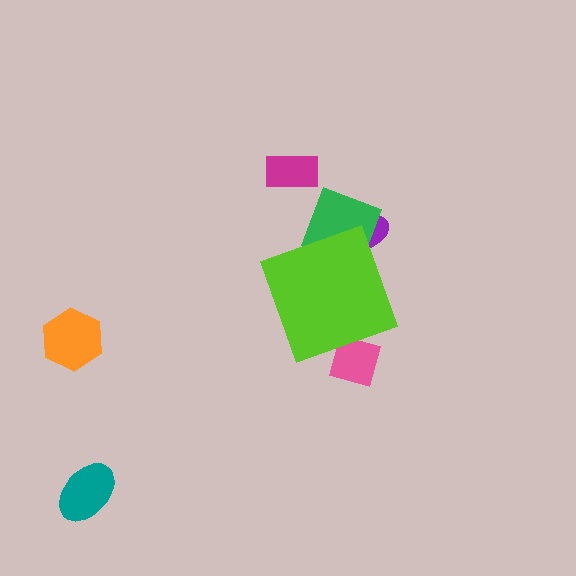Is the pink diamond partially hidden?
Yes, the pink diamond is partially hidden behind the lime diamond.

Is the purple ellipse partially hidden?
Yes, the purple ellipse is partially hidden behind the lime diamond.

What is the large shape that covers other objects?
A lime diamond.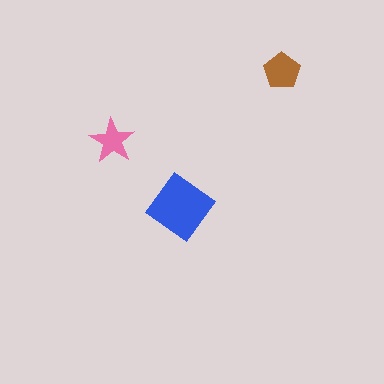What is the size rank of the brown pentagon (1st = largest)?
2nd.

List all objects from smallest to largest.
The pink star, the brown pentagon, the blue diamond.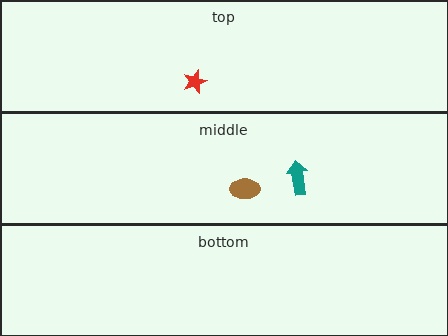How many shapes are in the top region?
1.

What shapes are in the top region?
The red star.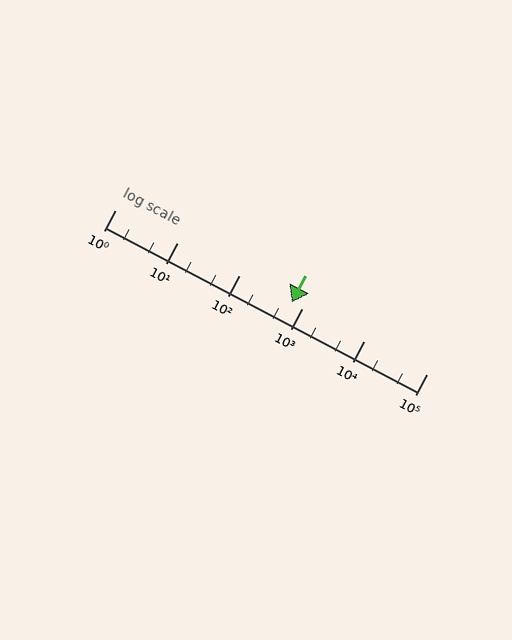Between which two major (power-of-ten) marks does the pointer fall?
The pointer is between 100 and 1000.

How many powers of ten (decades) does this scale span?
The scale spans 5 decades, from 1 to 100000.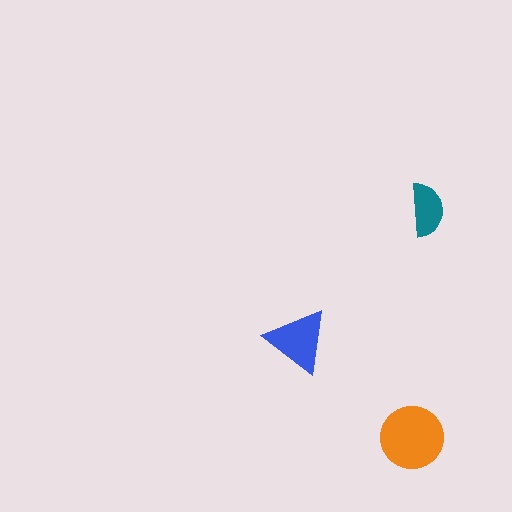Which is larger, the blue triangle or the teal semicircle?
The blue triangle.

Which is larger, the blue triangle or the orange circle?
The orange circle.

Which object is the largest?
The orange circle.